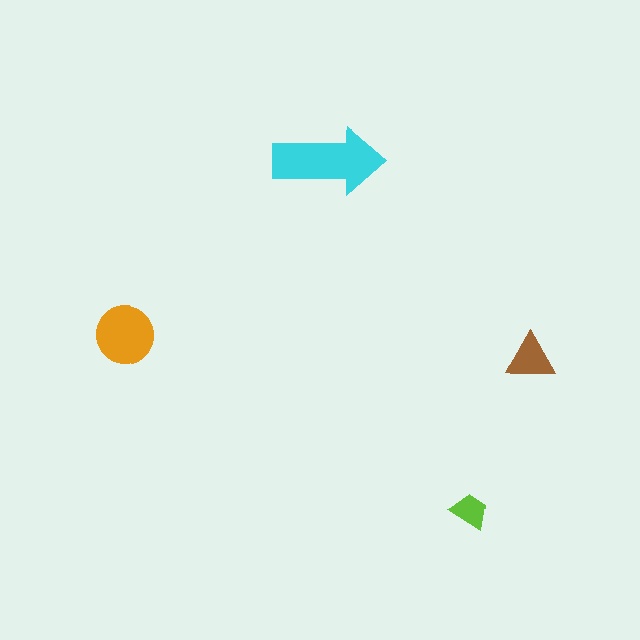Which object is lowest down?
The lime trapezoid is bottommost.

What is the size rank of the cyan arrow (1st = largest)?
1st.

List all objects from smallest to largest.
The lime trapezoid, the brown triangle, the orange circle, the cyan arrow.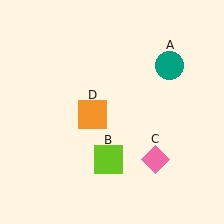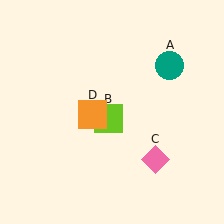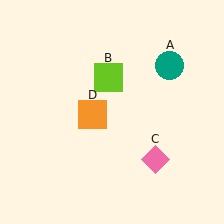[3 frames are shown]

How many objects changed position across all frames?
1 object changed position: lime square (object B).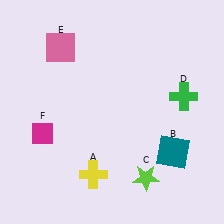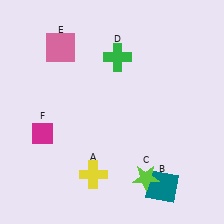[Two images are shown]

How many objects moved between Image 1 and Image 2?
2 objects moved between the two images.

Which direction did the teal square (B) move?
The teal square (B) moved down.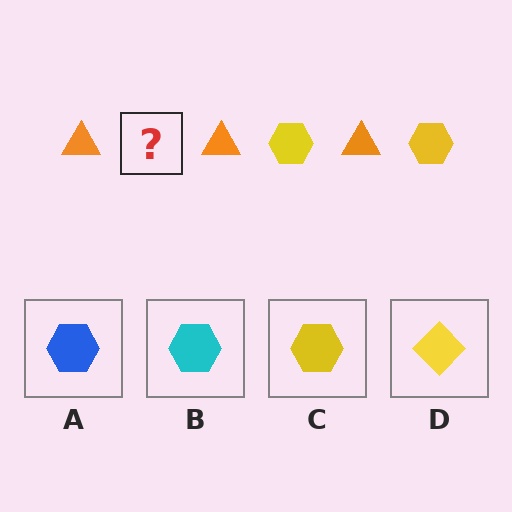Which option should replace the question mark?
Option C.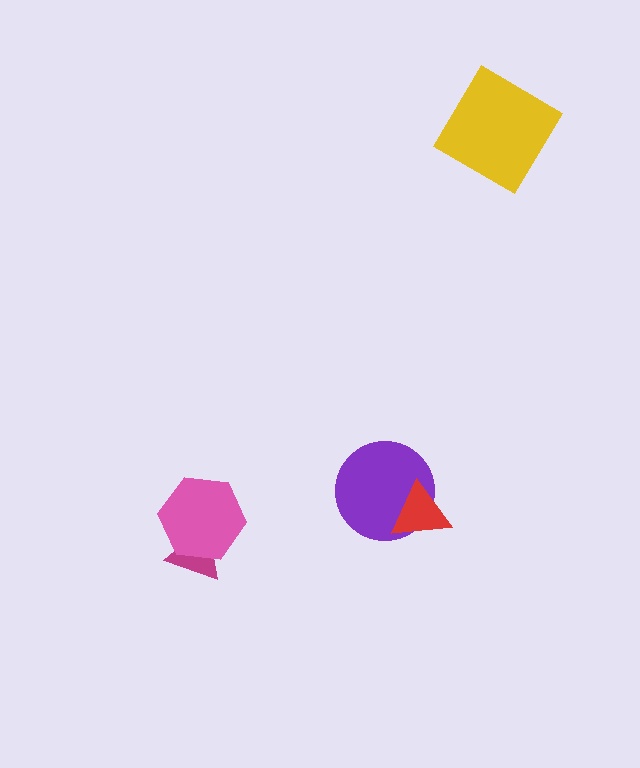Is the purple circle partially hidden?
Yes, it is partially covered by another shape.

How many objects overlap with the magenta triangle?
1 object overlaps with the magenta triangle.